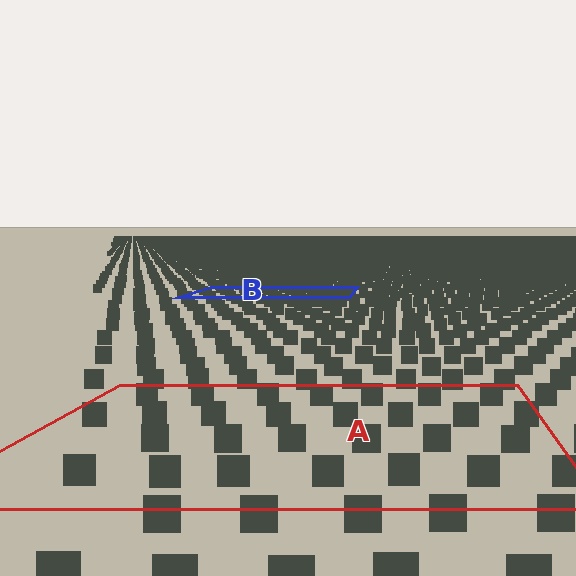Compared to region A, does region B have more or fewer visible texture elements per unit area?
Region B has more texture elements per unit area — they are packed more densely because it is farther away.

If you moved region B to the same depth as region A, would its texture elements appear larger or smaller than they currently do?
They would appear larger. At a closer depth, the same texture elements are projected at a bigger on-screen size.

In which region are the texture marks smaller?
The texture marks are smaller in region B, because it is farther away.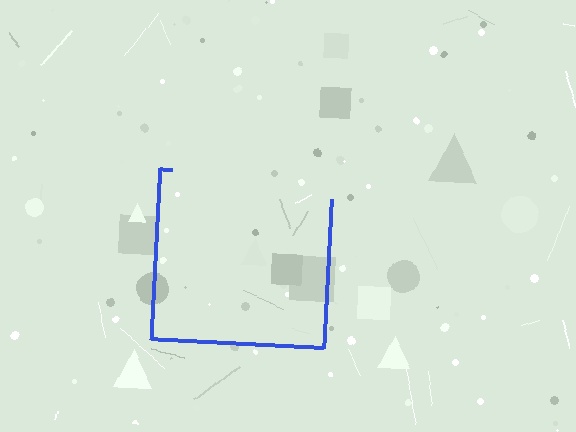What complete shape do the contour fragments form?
The contour fragments form a square.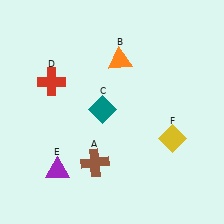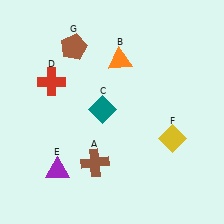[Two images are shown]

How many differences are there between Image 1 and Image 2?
There is 1 difference between the two images.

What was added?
A brown pentagon (G) was added in Image 2.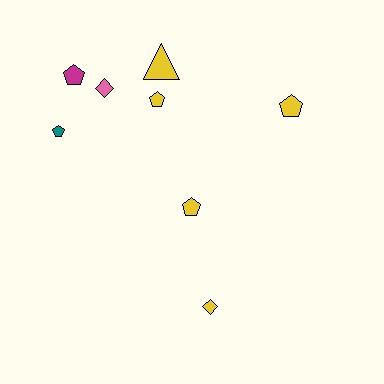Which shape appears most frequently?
Pentagon, with 5 objects.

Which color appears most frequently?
Yellow, with 5 objects.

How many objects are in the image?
There are 8 objects.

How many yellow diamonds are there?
There is 1 yellow diamond.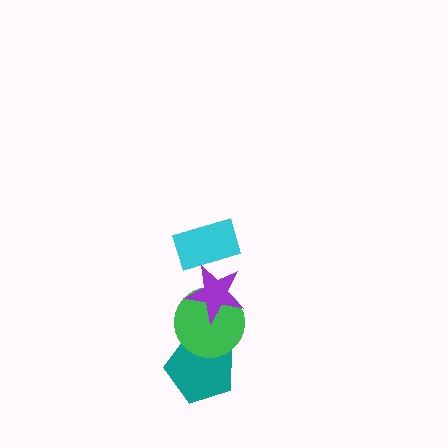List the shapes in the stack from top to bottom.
From top to bottom: the cyan rectangle, the purple star, the green circle, the teal pentagon.